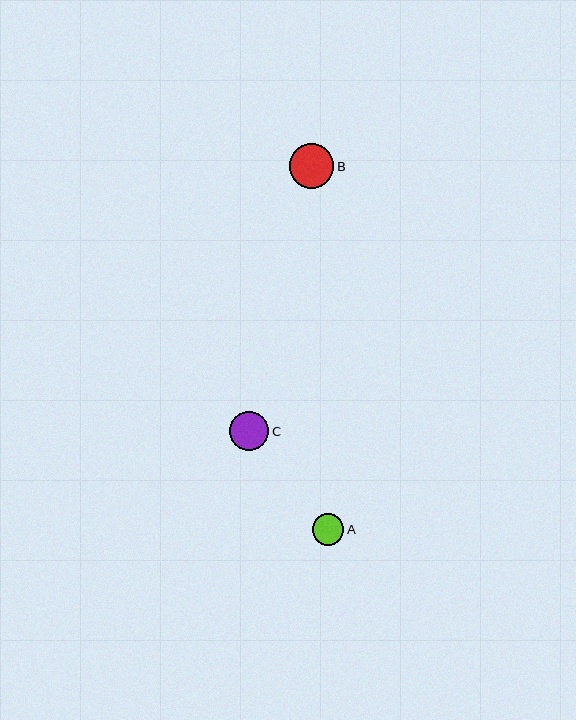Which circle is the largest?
Circle B is the largest with a size of approximately 45 pixels.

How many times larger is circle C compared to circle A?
Circle C is approximately 1.2 times the size of circle A.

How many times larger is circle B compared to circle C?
Circle B is approximately 1.2 times the size of circle C.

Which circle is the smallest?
Circle A is the smallest with a size of approximately 32 pixels.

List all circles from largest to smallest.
From largest to smallest: B, C, A.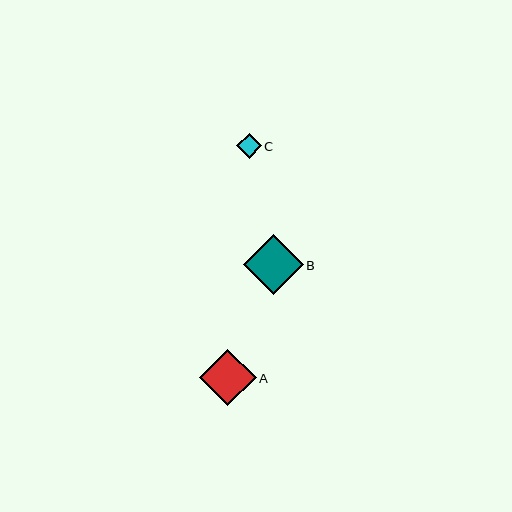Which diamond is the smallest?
Diamond C is the smallest with a size of approximately 24 pixels.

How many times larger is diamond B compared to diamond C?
Diamond B is approximately 2.5 times the size of diamond C.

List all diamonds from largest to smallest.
From largest to smallest: B, A, C.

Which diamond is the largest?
Diamond B is the largest with a size of approximately 60 pixels.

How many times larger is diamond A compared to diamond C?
Diamond A is approximately 2.3 times the size of diamond C.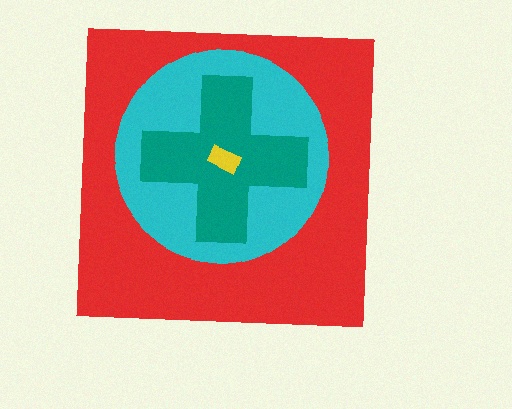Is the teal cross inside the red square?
Yes.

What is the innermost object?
The yellow rectangle.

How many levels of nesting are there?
4.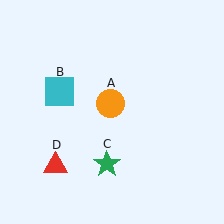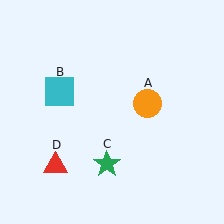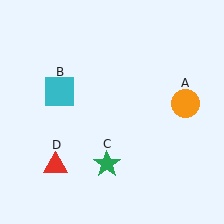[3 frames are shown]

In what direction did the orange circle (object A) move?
The orange circle (object A) moved right.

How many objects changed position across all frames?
1 object changed position: orange circle (object A).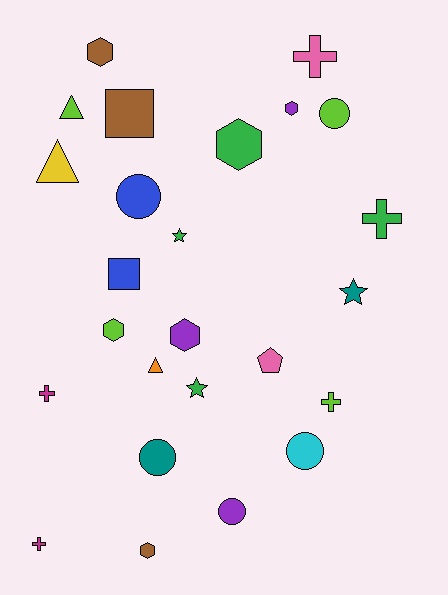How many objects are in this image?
There are 25 objects.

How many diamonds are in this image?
There are no diamonds.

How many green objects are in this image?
There are 4 green objects.